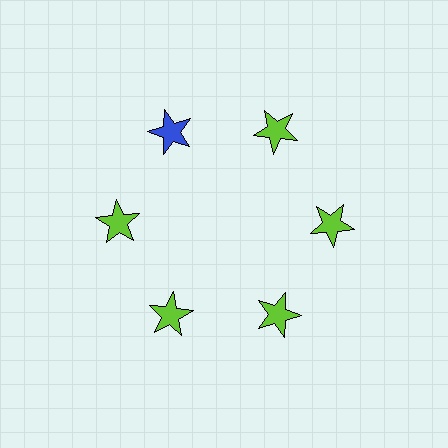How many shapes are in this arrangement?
There are 6 shapes arranged in a ring pattern.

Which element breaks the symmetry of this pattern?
The blue star at roughly the 11 o'clock position breaks the symmetry. All other shapes are lime stars.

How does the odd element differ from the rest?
It has a different color: blue instead of lime.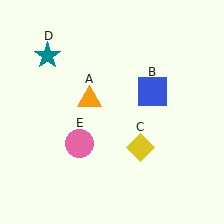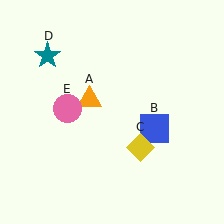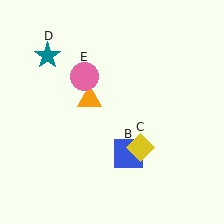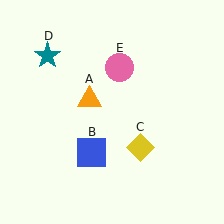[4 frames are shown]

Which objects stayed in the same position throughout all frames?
Orange triangle (object A) and yellow diamond (object C) and teal star (object D) remained stationary.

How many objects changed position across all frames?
2 objects changed position: blue square (object B), pink circle (object E).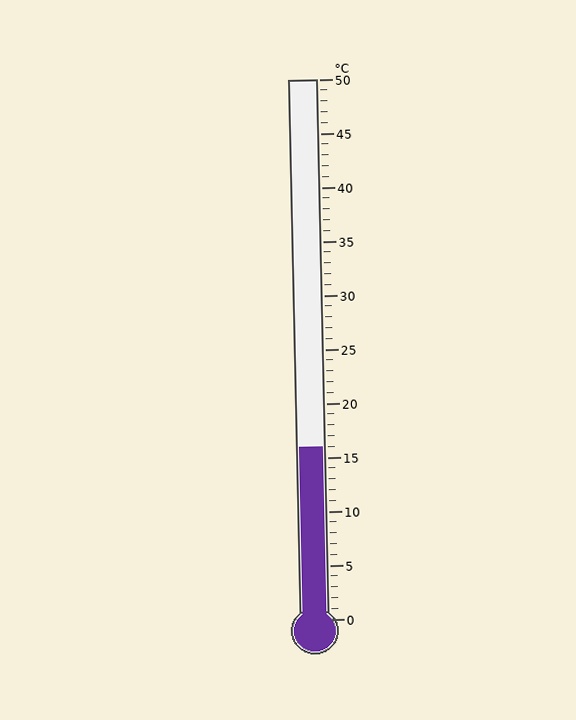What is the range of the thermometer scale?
The thermometer scale ranges from 0°C to 50°C.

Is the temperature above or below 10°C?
The temperature is above 10°C.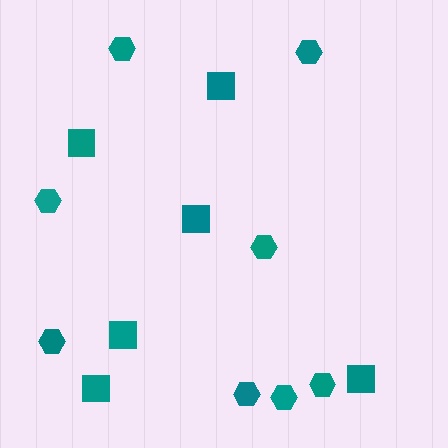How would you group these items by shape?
There are 2 groups: one group of hexagons (8) and one group of squares (6).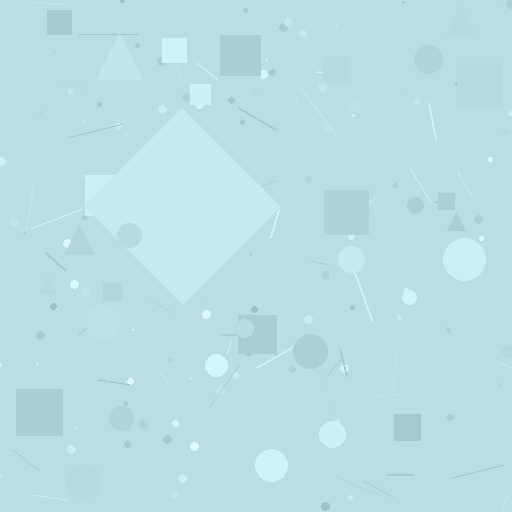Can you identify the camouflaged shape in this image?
The camouflaged shape is a diamond.